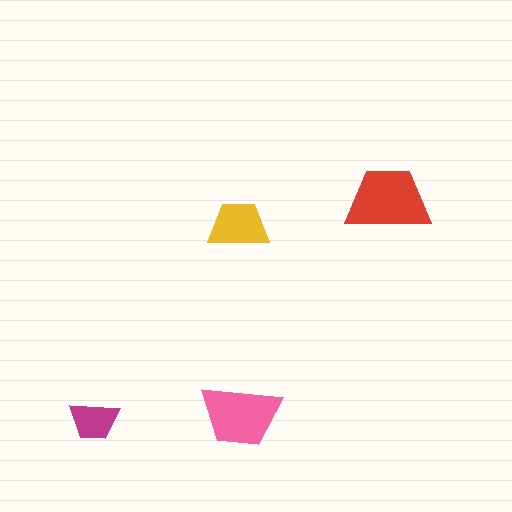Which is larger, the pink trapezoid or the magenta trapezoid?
The pink one.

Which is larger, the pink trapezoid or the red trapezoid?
The red one.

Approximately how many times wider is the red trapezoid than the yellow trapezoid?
About 1.5 times wider.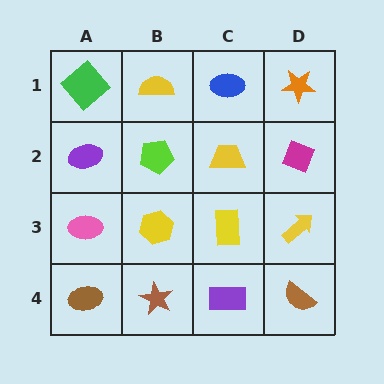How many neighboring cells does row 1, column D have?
2.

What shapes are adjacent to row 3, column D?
A magenta diamond (row 2, column D), a brown semicircle (row 4, column D), a yellow rectangle (row 3, column C).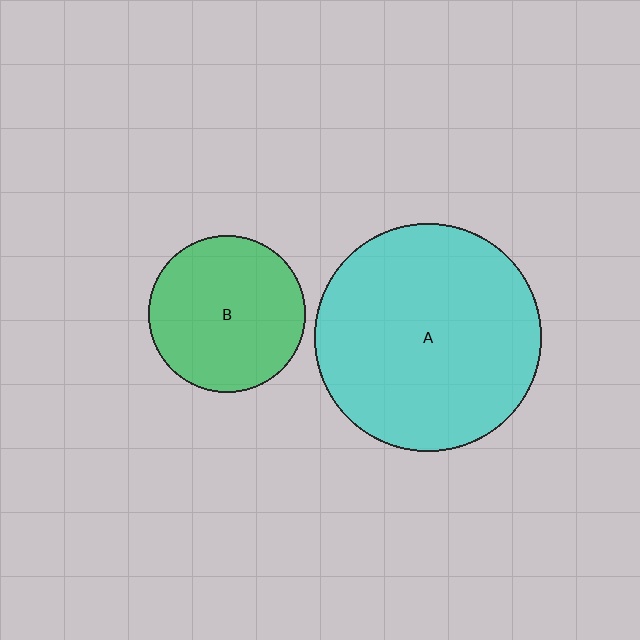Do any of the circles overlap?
No, none of the circles overlap.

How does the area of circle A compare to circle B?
Approximately 2.1 times.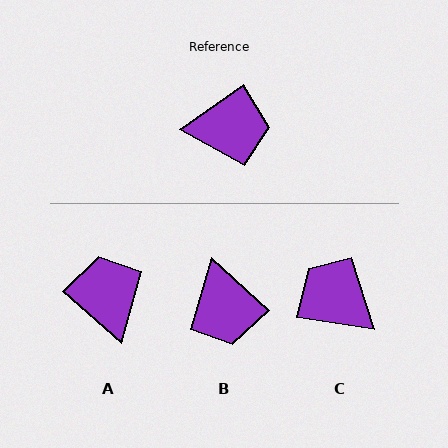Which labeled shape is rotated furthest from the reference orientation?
C, about 136 degrees away.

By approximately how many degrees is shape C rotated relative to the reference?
Approximately 136 degrees counter-clockwise.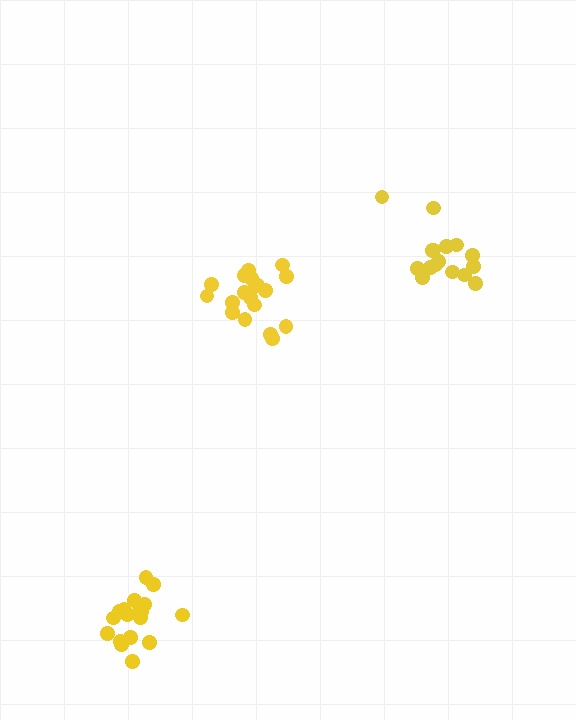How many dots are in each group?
Group 1: 18 dots, Group 2: 19 dots, Group 3: 16 dots (53 total).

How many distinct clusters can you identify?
There are 3 distinct clusters.